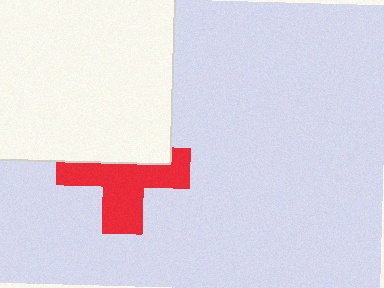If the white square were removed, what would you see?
You would see the complete red cross.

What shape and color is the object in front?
The object in front is a white square.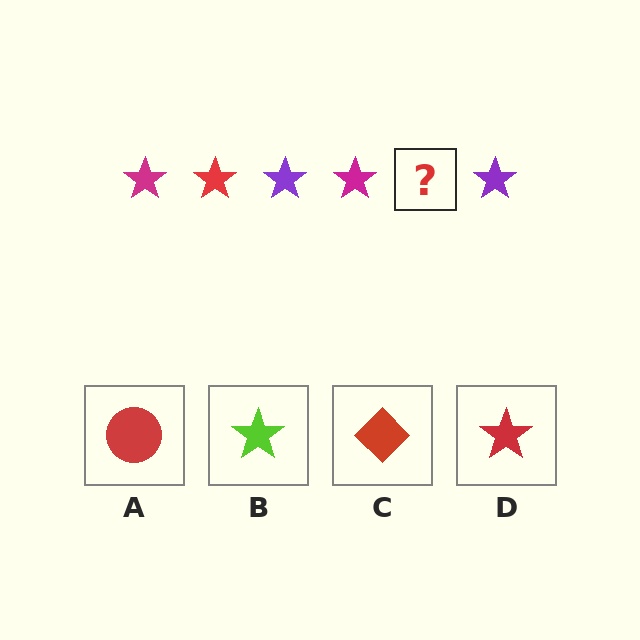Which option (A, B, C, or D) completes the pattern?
D.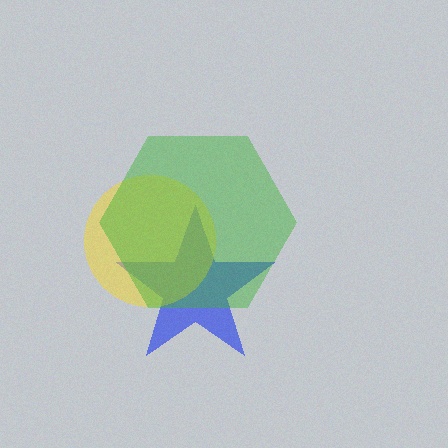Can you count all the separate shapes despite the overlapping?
Yes, there are 3 separate shapes.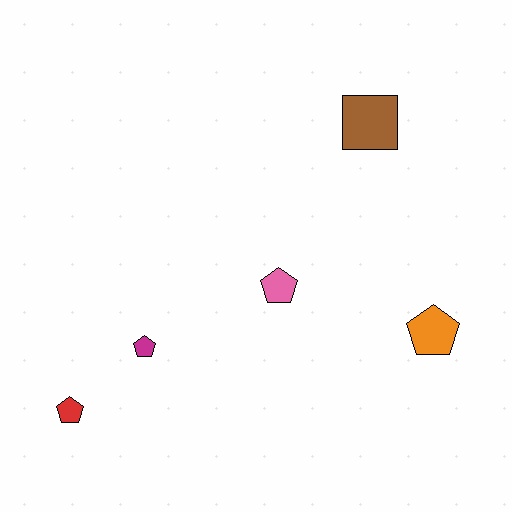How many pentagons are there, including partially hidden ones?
There are 4 pentagons.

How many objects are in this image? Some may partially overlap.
There are 5 objects.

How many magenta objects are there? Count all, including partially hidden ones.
There is 1 magenta object.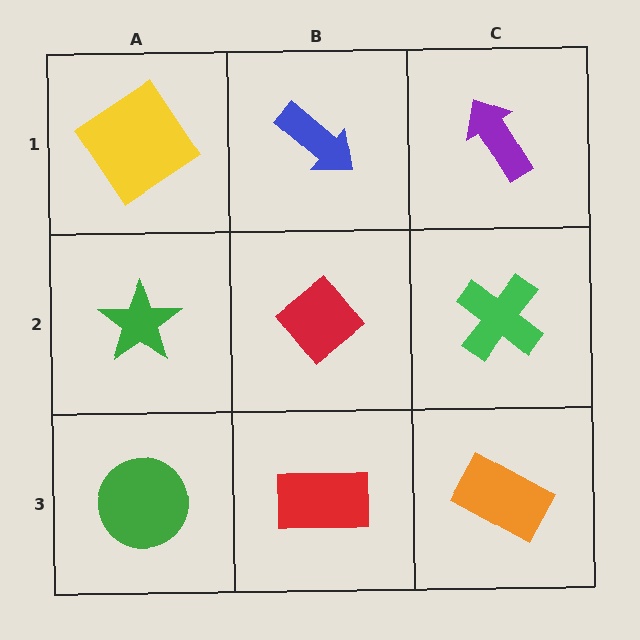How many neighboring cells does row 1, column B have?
3.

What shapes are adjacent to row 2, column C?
A purple arrow (row 1, column C), an orange rectangle (row 3, column C), a red diamond (row 2, column B).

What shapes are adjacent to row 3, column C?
A green cross (row 2, column C), a red rectangle (row 3, column B).